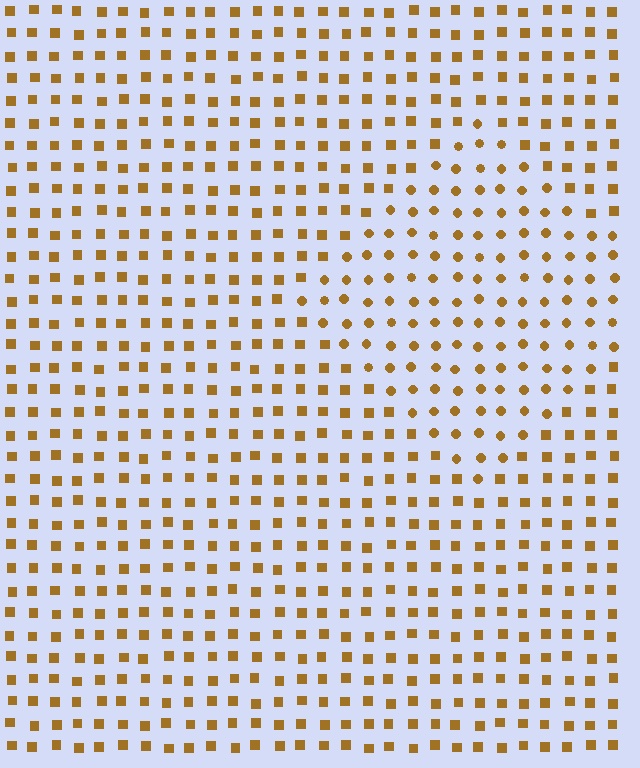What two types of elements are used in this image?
The image uses circles inside the diamond region and squares outside it.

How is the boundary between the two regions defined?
The boundary is defined by a change in element shape: circles inside vs. squares outside. All elements share the same color and spacing.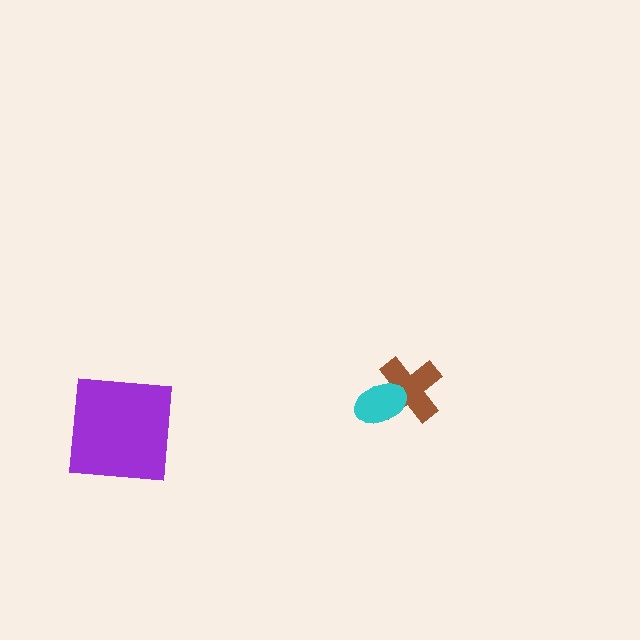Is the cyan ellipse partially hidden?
No, no other shape covers it.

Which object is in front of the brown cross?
The cyan ellipse is in front of the brown cross.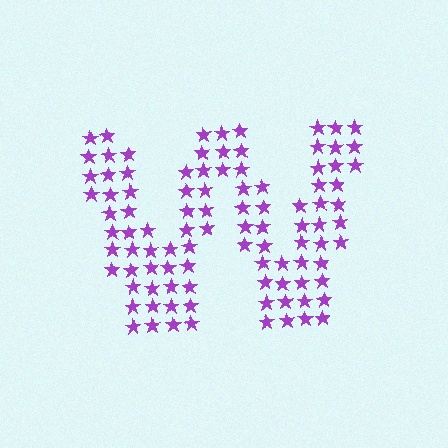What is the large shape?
The large shape is the letter W.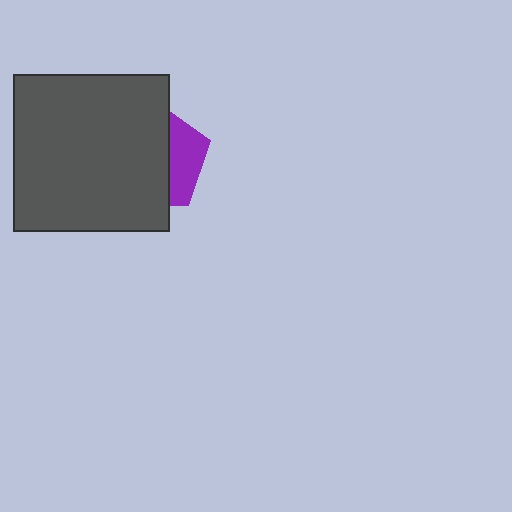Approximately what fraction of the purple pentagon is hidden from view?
Roughly 68% of the purple pentagon is hidden behind the dark gray square.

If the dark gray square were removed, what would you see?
You would see the complete purple pentagon.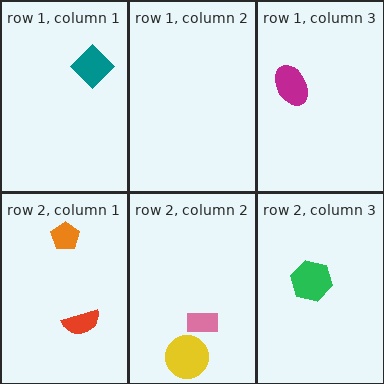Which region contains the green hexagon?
The row 2, column 3 region.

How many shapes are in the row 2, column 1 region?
2.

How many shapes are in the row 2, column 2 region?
2.